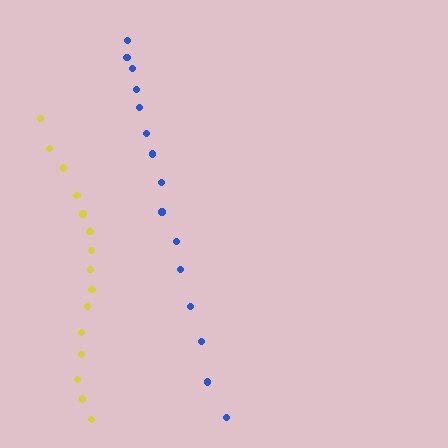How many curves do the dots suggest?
There are 2 distinct paths.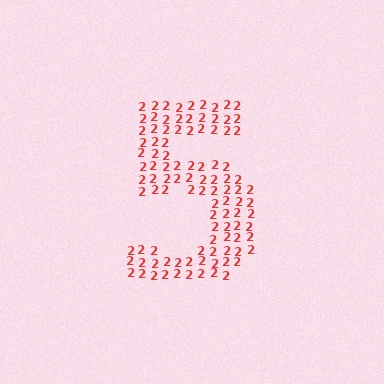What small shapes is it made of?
It is made of small digit 2's.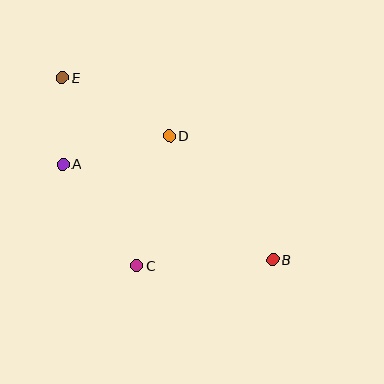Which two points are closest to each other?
Points A and E are closest to each other.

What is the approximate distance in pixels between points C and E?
The distance between C and E is approximately 202 pixels.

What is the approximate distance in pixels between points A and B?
The distance between A and B is approximately 230 pixels.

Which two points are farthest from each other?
Points B and E are farthest from each other.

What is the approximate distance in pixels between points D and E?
The distance between D and E is approximately 122 pixels.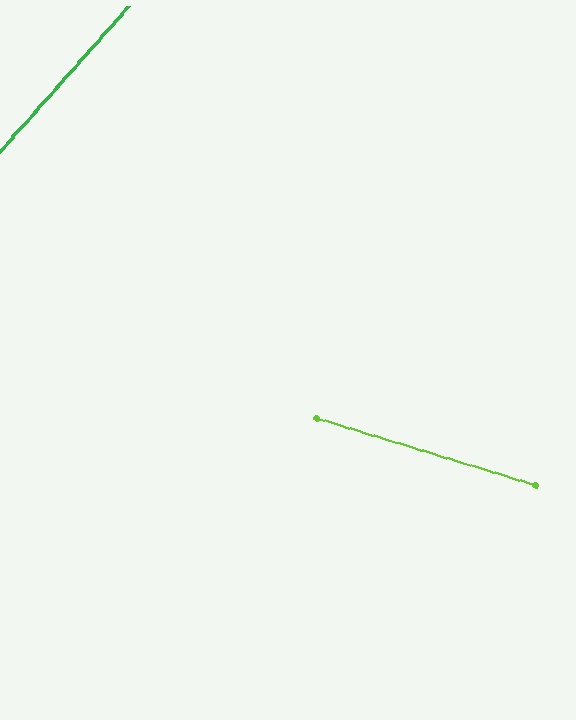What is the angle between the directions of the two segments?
Approximately 65 degrees.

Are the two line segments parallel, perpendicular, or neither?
Neither parallel nor perpendicular — they differ by about 65°.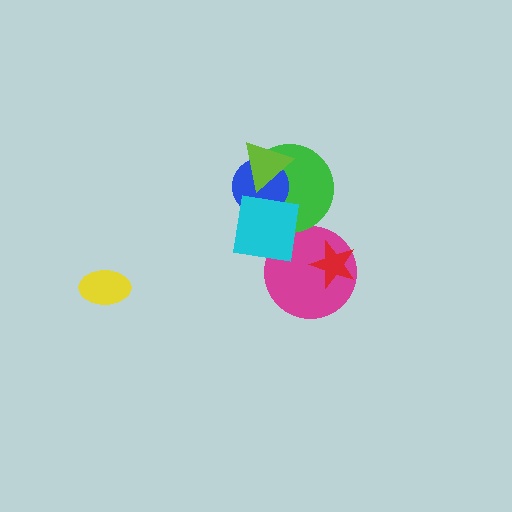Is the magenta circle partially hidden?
Yes, it is partially covered by another shape.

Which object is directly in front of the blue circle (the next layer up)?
The cyan square is directly in front of the blue circle.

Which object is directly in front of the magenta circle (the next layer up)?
The red star is directly in front of the magenta circle.